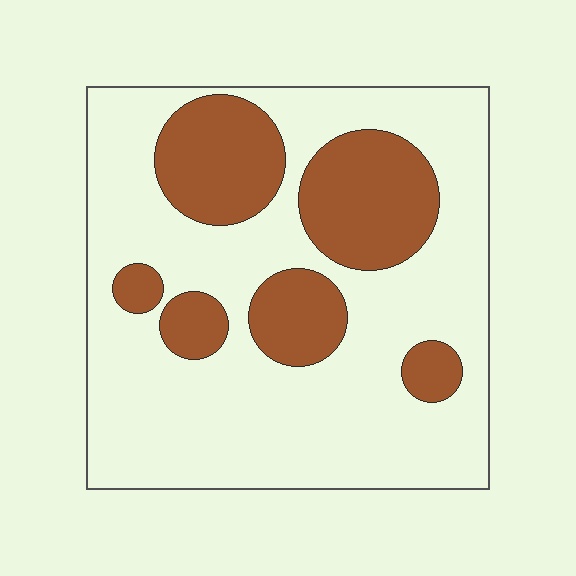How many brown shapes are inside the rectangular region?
6.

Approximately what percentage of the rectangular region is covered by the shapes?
Approximately 30%.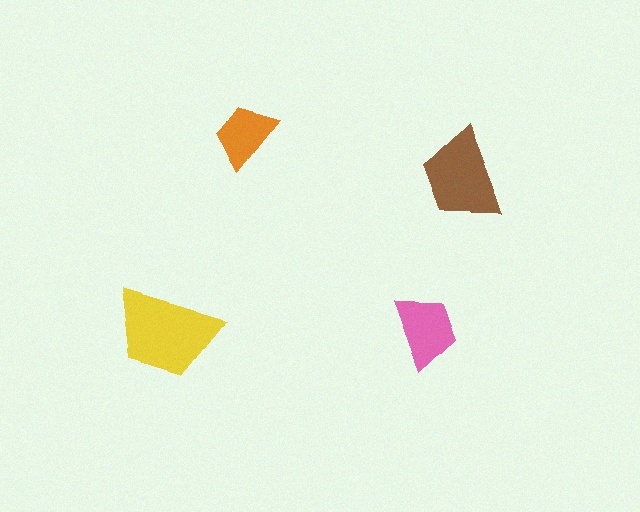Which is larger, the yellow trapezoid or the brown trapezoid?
The yellow one.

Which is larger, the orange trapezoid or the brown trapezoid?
The brown one.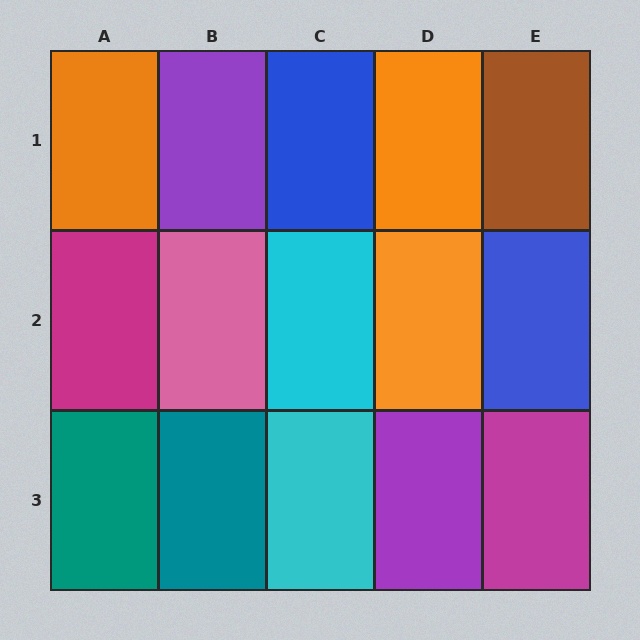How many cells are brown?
1 cell is brown.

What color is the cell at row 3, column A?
Teal.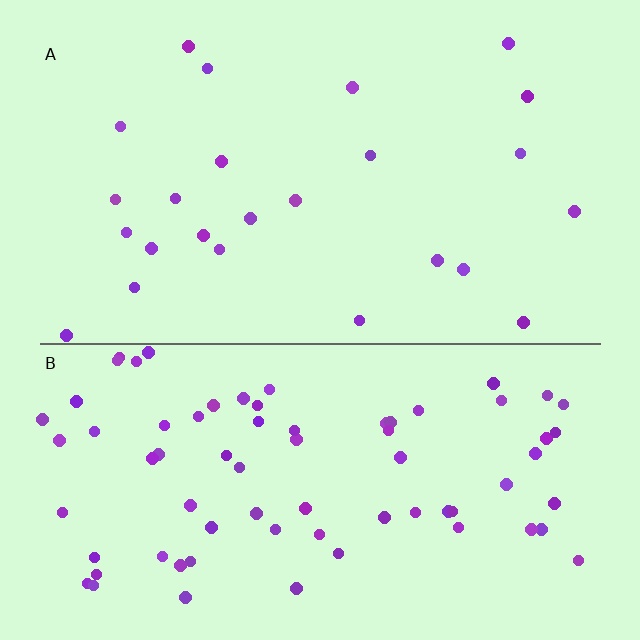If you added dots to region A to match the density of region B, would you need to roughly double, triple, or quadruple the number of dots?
Approximately triple.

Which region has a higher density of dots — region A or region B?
B (the bottom).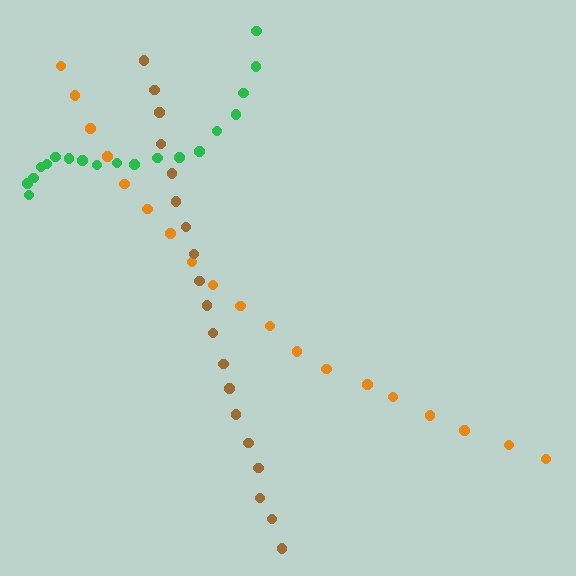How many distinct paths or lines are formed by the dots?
There are 3 distinct paths.